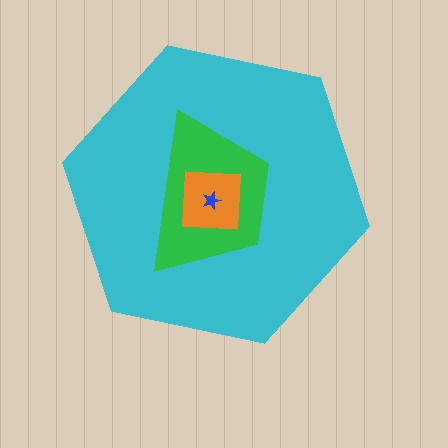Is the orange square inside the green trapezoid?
Yes.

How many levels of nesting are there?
4.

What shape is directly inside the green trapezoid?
The orange square.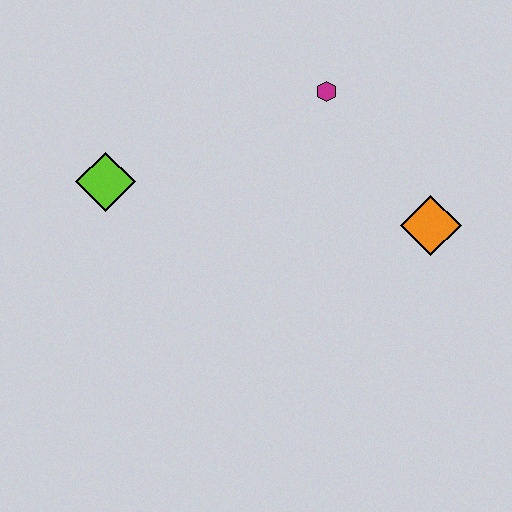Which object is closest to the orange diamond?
The magenta hexagon is closest to the orange diamond.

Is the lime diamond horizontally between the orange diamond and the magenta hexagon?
No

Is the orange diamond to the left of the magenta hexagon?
No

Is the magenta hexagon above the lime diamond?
Yes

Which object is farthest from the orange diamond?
The lime diamond is farthest from the orange diamond.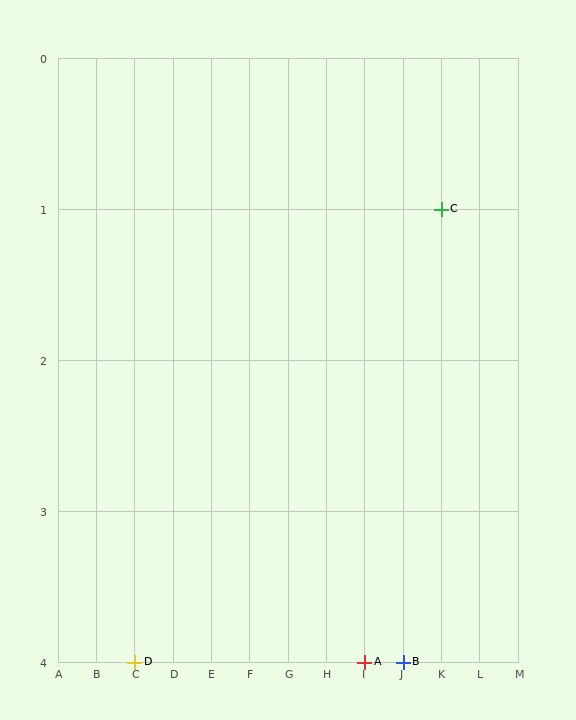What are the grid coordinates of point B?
Point B is at grid coordinates (J, 4).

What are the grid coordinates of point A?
Point A is at grid coordinates (I, 4).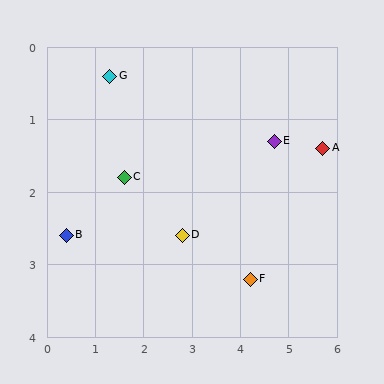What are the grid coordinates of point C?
Point C is at approximately (1.6, 1.8).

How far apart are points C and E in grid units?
Points C and E are about 3.1 grid units apart.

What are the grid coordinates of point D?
Point D is at approximately (2.8, 2.6).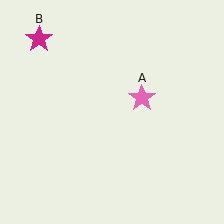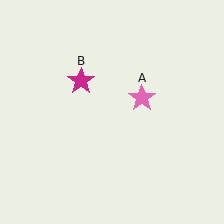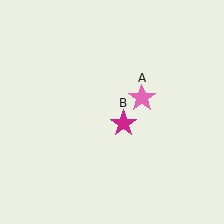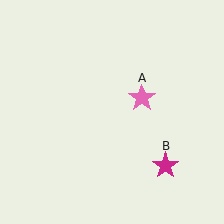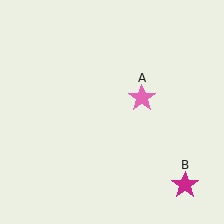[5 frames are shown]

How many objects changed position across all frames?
1 object changed position: magenta star (object B).